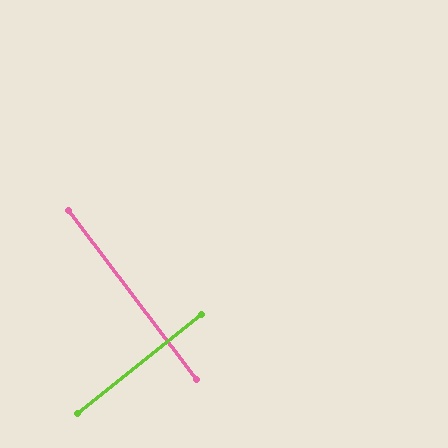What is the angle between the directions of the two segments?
Approximately 88 degrees.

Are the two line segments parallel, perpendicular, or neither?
Perpendicular — they meet at approximately 88°.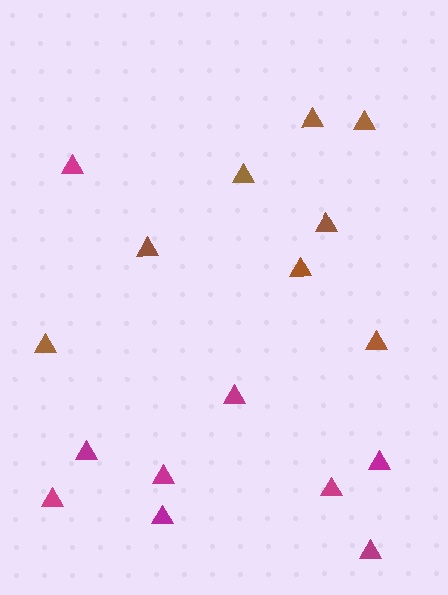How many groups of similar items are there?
There are 2 groups: one group of magenta triangles (9) and one group of brown triangles (8).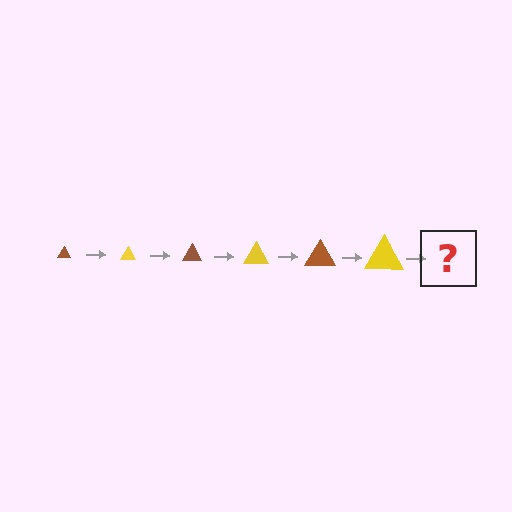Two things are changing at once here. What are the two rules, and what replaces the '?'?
The two rules are that the triangle grows larger each step and the color cycles through brown and yellow. The '?' should be a brown triangle, larger than the previous one.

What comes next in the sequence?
The next element should be a brown triangle, larger than the previous one.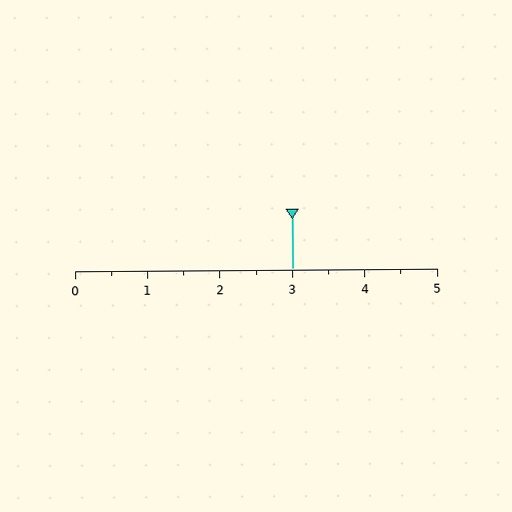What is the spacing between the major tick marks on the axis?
The major ticks are spaced 1 apart.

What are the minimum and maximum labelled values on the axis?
The axis runs from 0 to 5.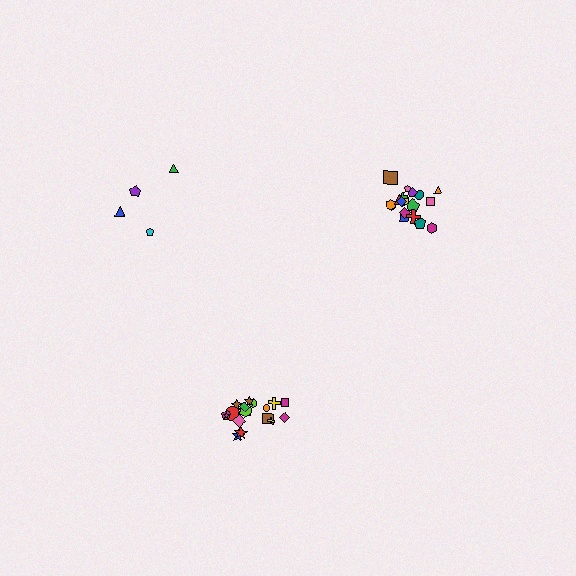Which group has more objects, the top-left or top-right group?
The top-right group.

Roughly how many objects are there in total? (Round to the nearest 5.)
Roughly 40 objects in total.